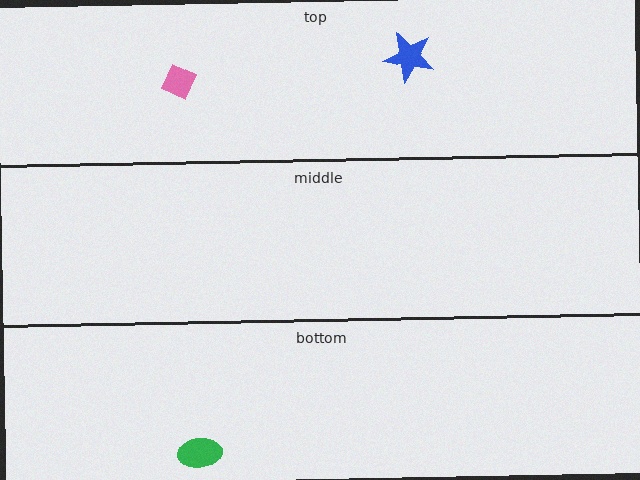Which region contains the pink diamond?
The top region.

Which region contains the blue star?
The top region.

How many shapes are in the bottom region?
1.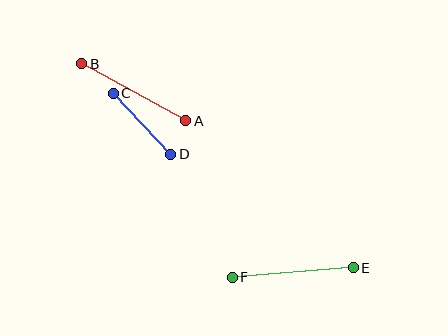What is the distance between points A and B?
The distance is approximately 119 pixels.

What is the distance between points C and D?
The distance is approximately 84 pixels.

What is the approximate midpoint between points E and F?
The midpoint is at approximately (293, 273) pixels.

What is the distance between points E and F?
The distance is approximately 122 pixels.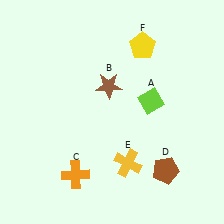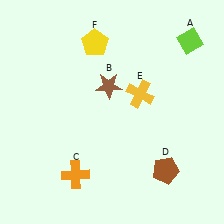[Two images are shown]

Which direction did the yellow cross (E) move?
The yellow cross (E) moved up.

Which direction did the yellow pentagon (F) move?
The yellow pentagon (F) moved left.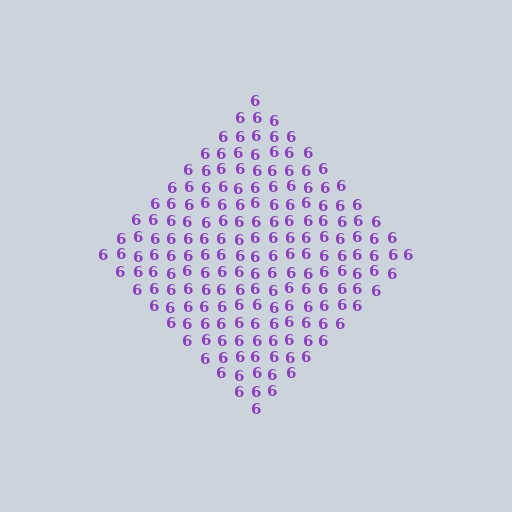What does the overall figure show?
The overall figure shows a diamond.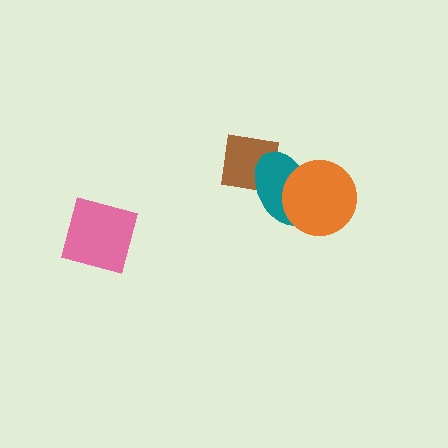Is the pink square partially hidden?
No, no other shape covers it.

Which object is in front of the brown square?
The teal ellipse is in front of the brown square.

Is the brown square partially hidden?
Yes, it is partially covered by another shape.